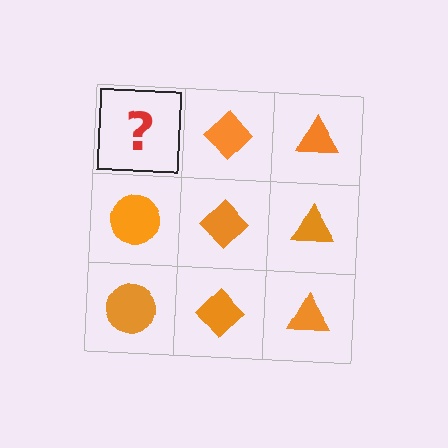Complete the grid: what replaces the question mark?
The question mark should be replaced with an orange circle.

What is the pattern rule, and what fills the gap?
The rule is that each column has a consistent shape. The gap should be filled with an orange circle.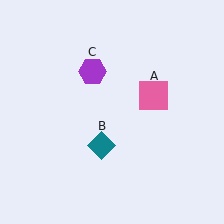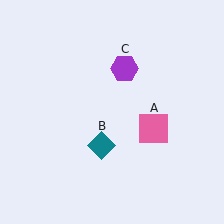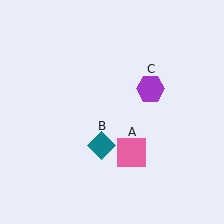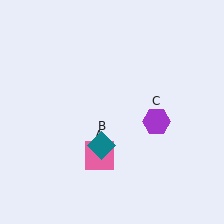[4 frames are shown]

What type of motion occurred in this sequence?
The pink square (object A), purple hexagon (object C) rotated clockwise around the center of the scene.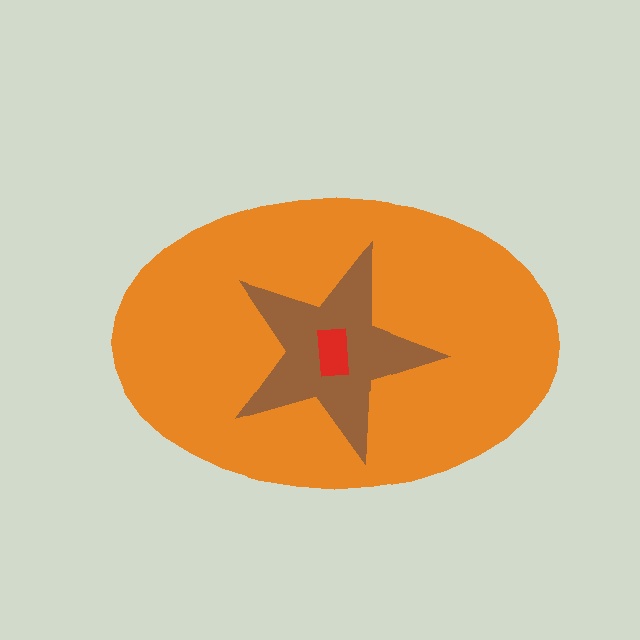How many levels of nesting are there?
3.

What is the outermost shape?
The orange ellipse.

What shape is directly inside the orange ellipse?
The brown star.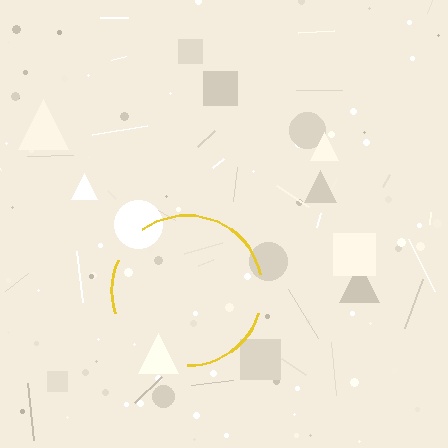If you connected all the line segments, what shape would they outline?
They would outline a circle.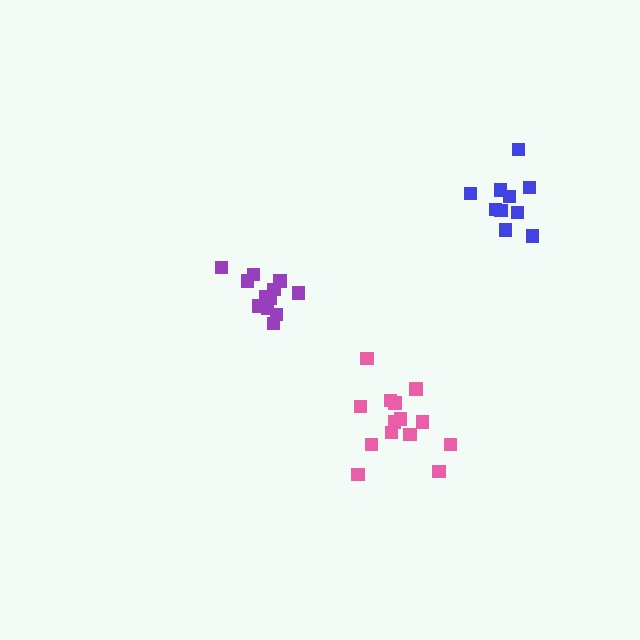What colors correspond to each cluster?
The clusters are colored: blue, purple, pink.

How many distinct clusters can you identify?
There are 3 distinct clusters.